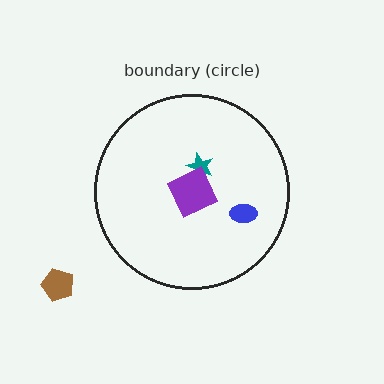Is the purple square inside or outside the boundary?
Inside.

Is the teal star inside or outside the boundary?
Inside.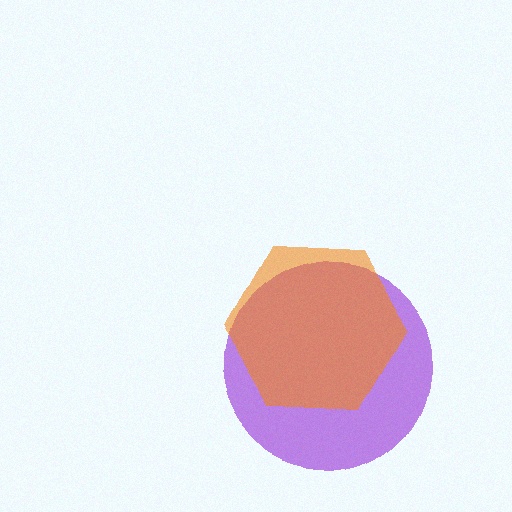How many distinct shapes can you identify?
There are 2 distinct shapes: a purple circle, an orange hexagon.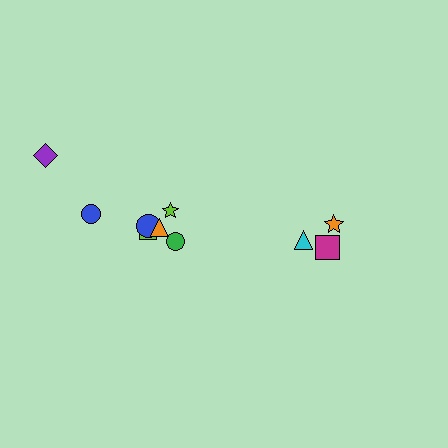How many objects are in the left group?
There are 7 objects.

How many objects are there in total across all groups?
There are 10 objects.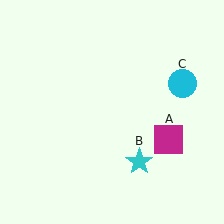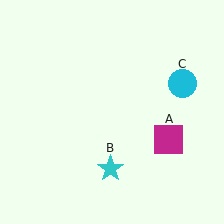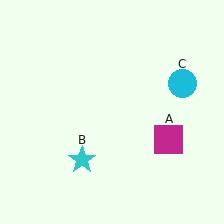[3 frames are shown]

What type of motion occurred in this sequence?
The cyan star (object B) rotated clockwise around the center of the scene.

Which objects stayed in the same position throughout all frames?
Magenta square (object A) and cyan circle (object C) remained stationary.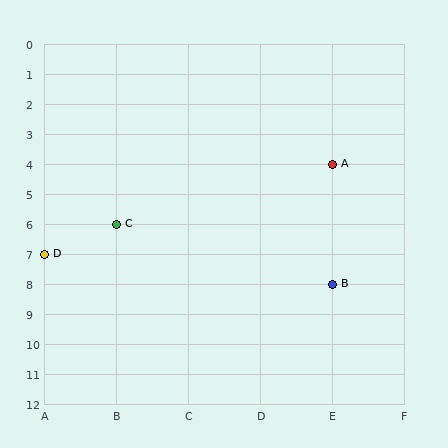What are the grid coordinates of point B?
Point B is at grid coordinates (E, 8).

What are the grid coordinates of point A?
Point A is at grid coordinates (E, 4).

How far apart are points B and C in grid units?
Points B and C are 3 columns and 2 rows apart (about 3.6 grid units diagonally).